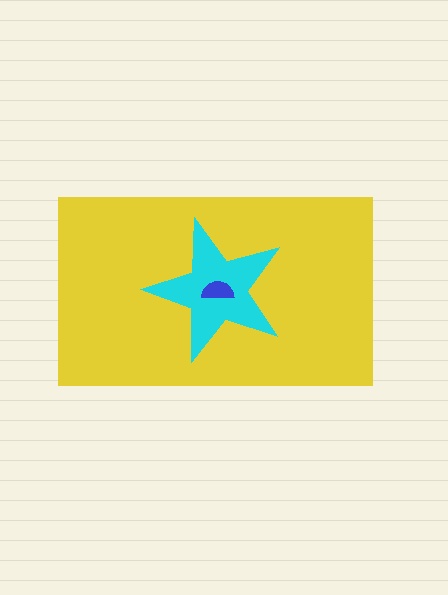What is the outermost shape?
The yellow rectangle.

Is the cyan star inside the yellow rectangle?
Yes.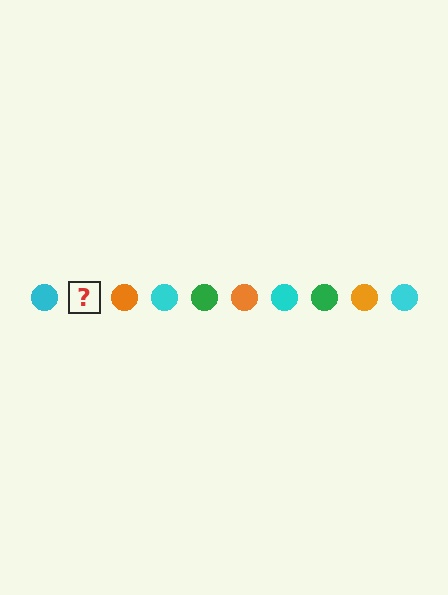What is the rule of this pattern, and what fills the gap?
The rule is that the pattern cycles through cyan, green, orange circles. The gap should be filled with a green circle.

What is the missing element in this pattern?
The missing element is a green circle.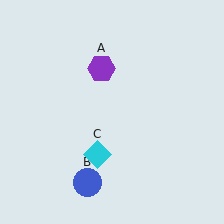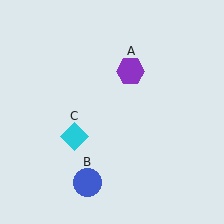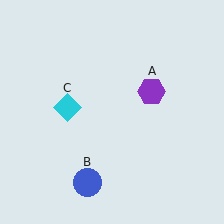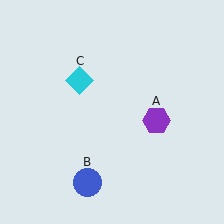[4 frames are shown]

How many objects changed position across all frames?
2 objects changed position: purple hexagon (object A), cyan diamond (object C).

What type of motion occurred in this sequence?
The purple hexagon (object A), cyan diamond (object C) rotated clockwise around the center of the scene.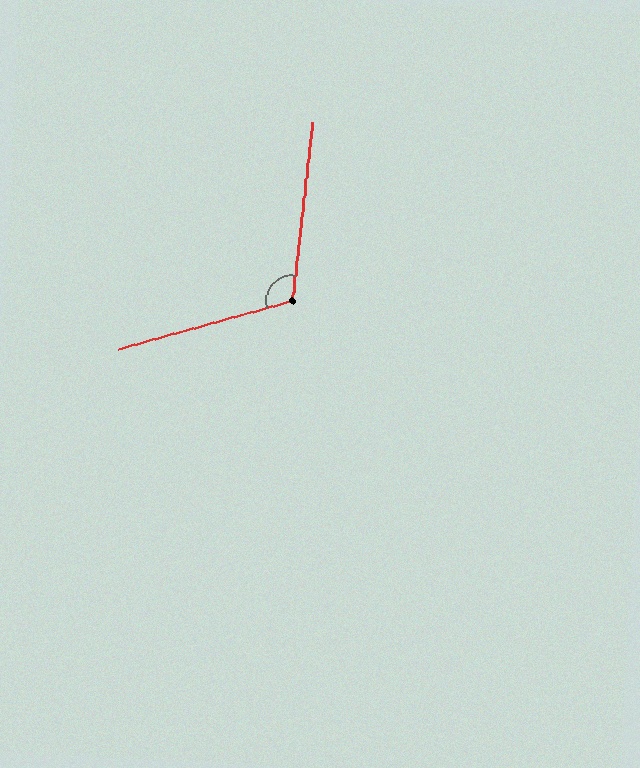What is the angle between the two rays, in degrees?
Approximately 112 degrees.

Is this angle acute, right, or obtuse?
It is obtuse.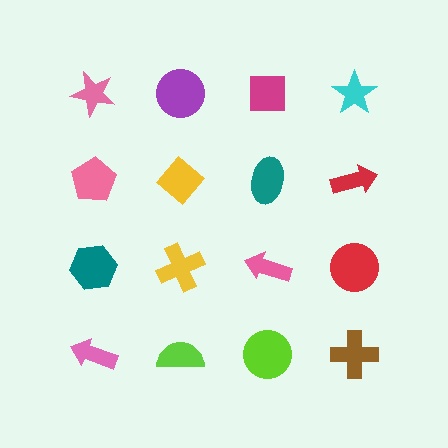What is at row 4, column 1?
A pink arrow.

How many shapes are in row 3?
4 shapes.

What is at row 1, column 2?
A purple circle.